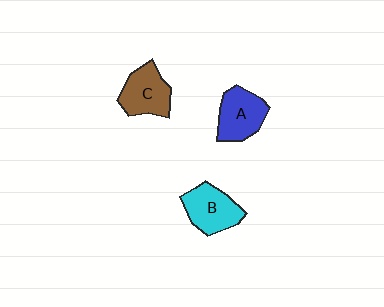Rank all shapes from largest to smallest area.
From largest to smallest: B (cyan), A (blue), C (brown).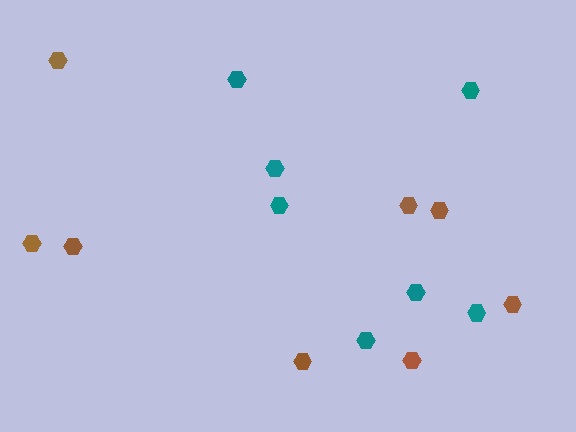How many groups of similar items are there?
There are 2 groups: one group of teal hexagons (7) and one group of brown hexagons (8).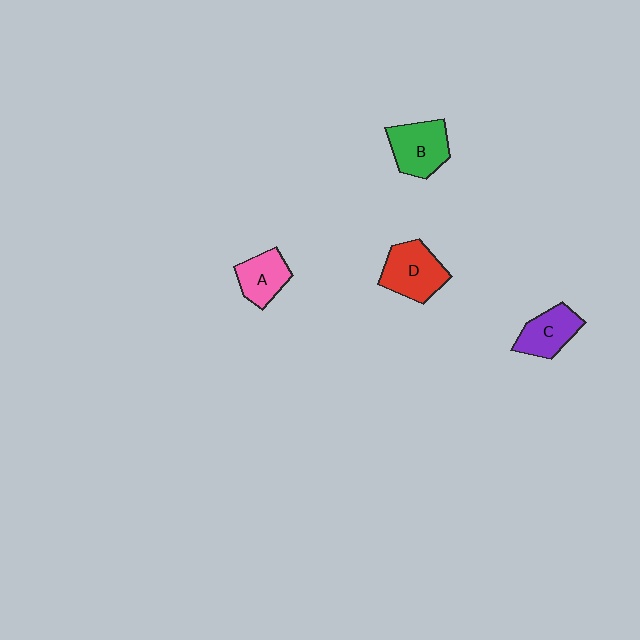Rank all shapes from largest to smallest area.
From largest to smallest: D (red), B (green), C (purple), A (pink).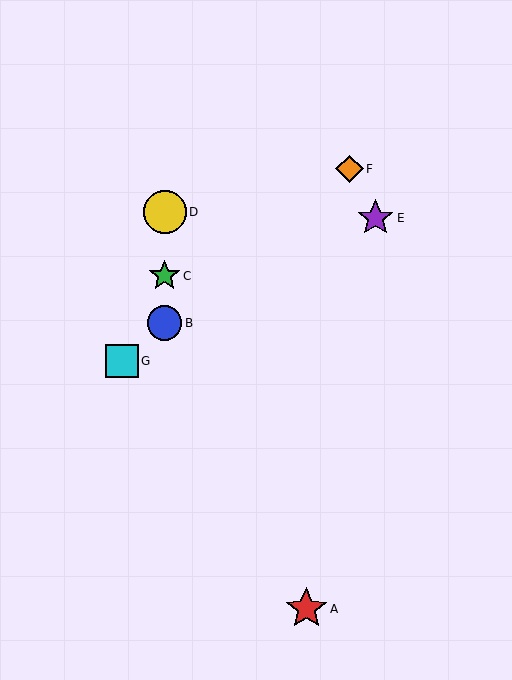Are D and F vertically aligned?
No, D is at x≈165 and F is at x≈349.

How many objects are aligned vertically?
3 objects (B, C, D) are aligned vertically.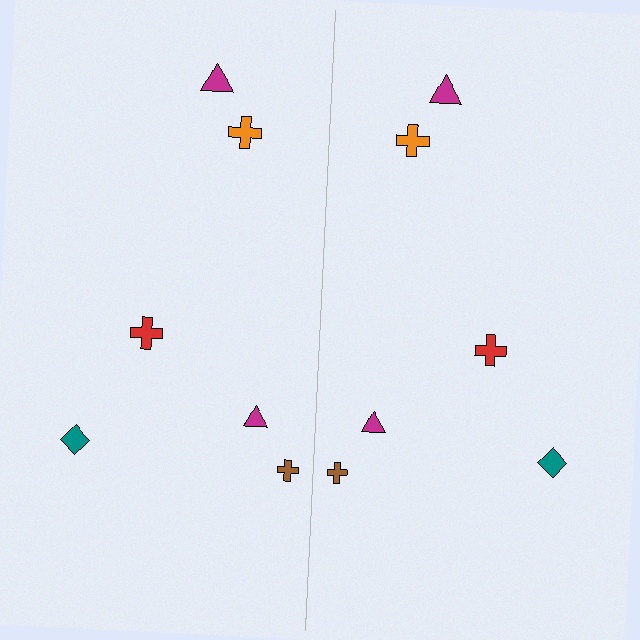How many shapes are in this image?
There are 12 shapes in this image.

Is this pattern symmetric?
Yes, this pattern has bilateral (reflection) symmetry.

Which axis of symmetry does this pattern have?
The pattern has a vertical axis of symmetry running through the center of the image.